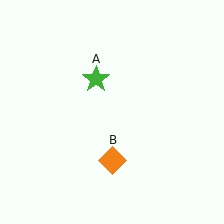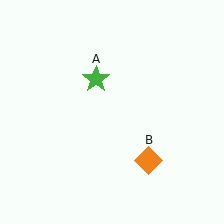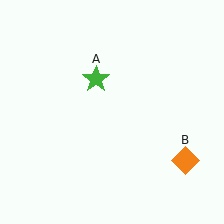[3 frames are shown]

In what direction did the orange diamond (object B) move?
The orange diamond (object B) moved right.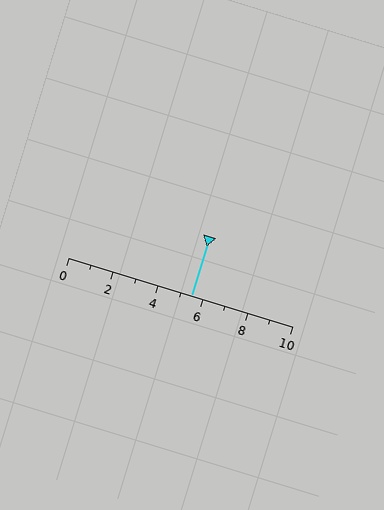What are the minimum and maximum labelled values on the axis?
The axis runs from 0 to 10.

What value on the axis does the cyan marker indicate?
The marker indicates approximately 5.5.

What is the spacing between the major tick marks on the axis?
The major ticks are spaced 2 apart.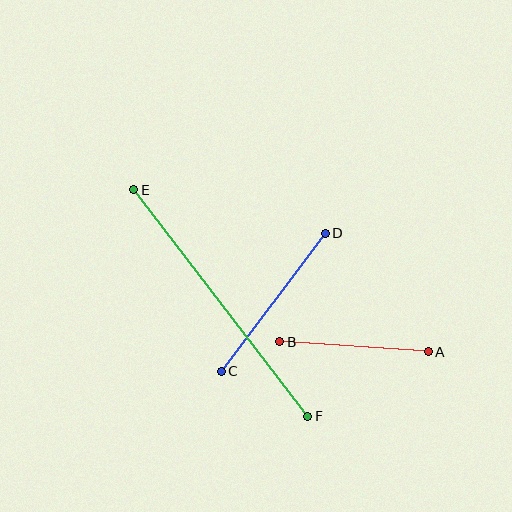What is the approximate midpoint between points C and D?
The midpoint is at approximately (273, 302) pixels.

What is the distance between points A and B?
The distance is approximately 149 pixels.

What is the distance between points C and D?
The distance is approximately 173 pixels.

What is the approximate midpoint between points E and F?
The midpoint is at approximately (221, 303) pixels.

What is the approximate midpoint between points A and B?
The midpoint is at approximately (354, 347) pixels.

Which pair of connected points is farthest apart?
Points E and F are farthest apart.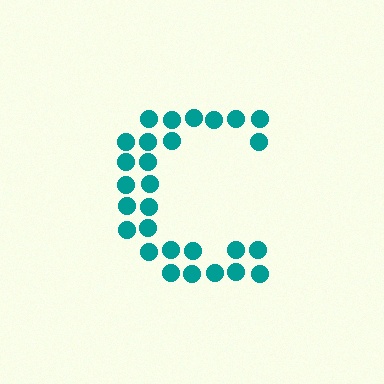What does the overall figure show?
The overall figure shows the letter C.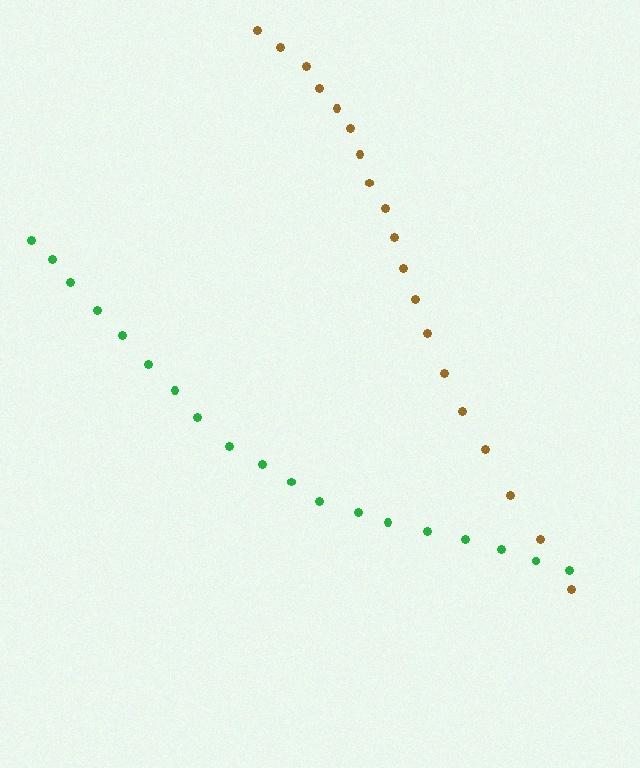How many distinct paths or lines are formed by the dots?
There are 2 distinct paths.